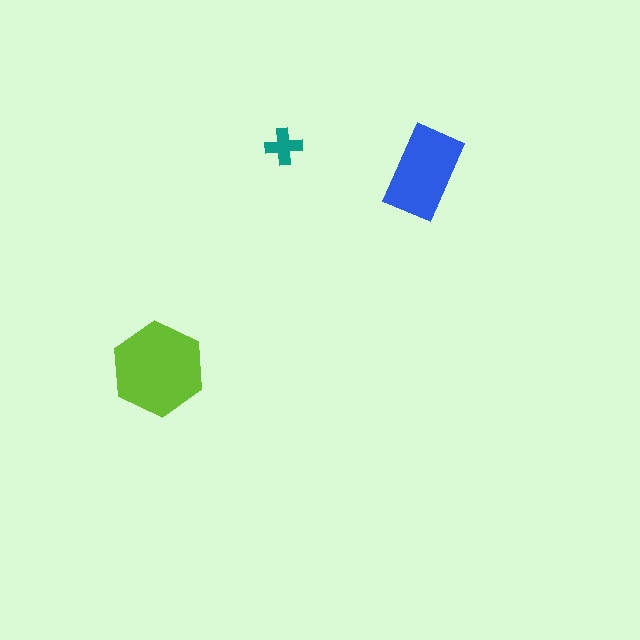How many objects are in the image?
There are 3 objects in the image.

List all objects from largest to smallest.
The lime hexagon, the blue rectangle, the teal cross.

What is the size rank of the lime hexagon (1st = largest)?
1st.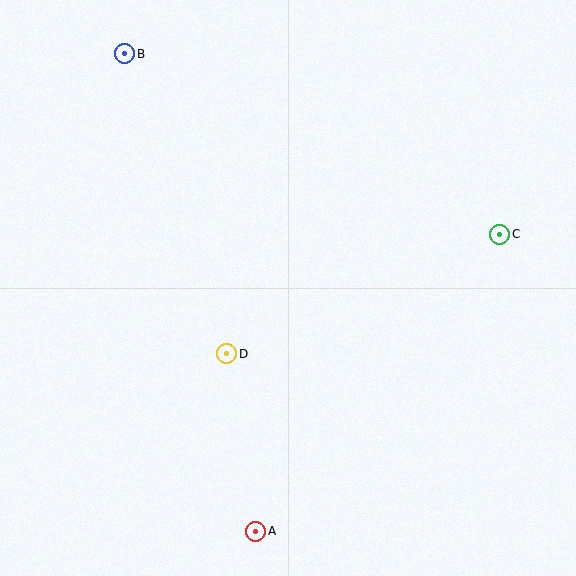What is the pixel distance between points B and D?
The distance between B and D is 317 pixels.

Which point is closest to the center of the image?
Point D at (227, 354) is closest to the center.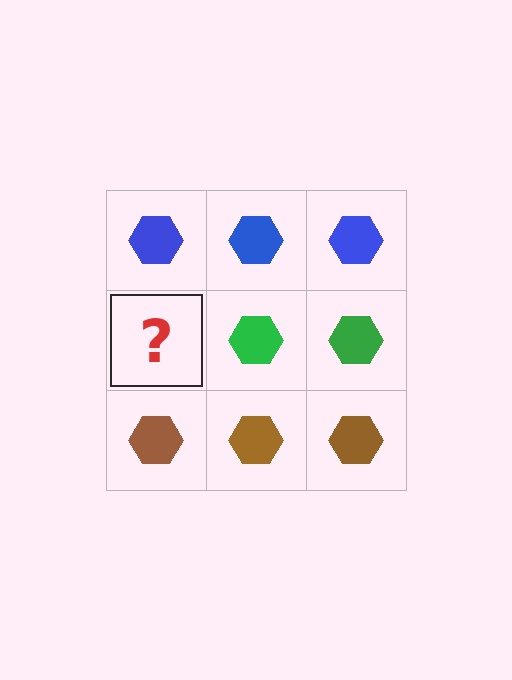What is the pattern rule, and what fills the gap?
The rule is that each row has a consistent color. The gap should be filled with a green hexagon.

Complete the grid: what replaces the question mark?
The question mark should be replaced with a green hexagon.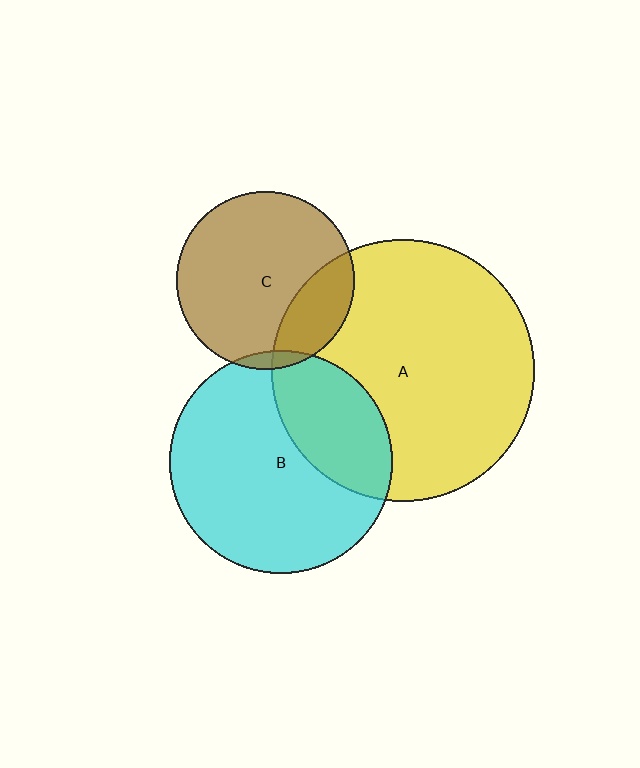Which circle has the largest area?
Circle A (yellow).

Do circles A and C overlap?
Yes.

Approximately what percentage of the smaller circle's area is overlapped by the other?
Approximately 20%.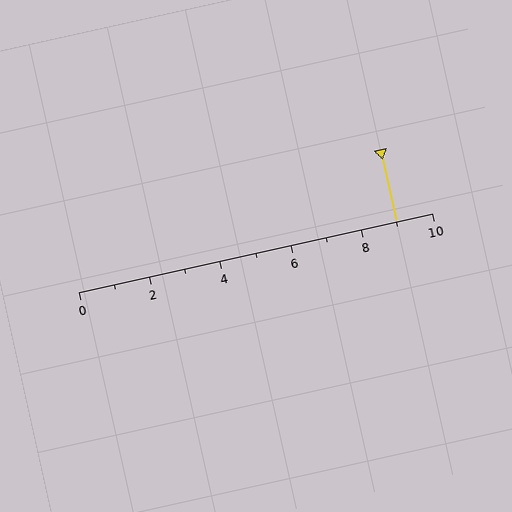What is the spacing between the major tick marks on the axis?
The major ticks are spaced 2 apart.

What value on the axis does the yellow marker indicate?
The marker indicates approximately 9.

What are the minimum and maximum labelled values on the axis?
The axis runs from 0 to 10.